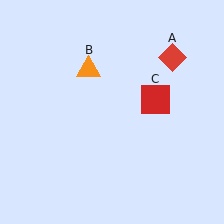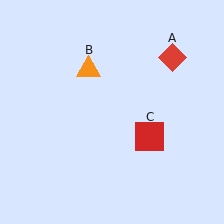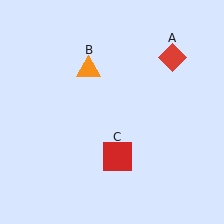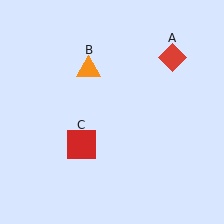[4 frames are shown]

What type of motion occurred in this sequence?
The red square (object C) rotated clockwise around the center of the scene.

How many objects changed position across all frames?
1 object changed position: red square (object C).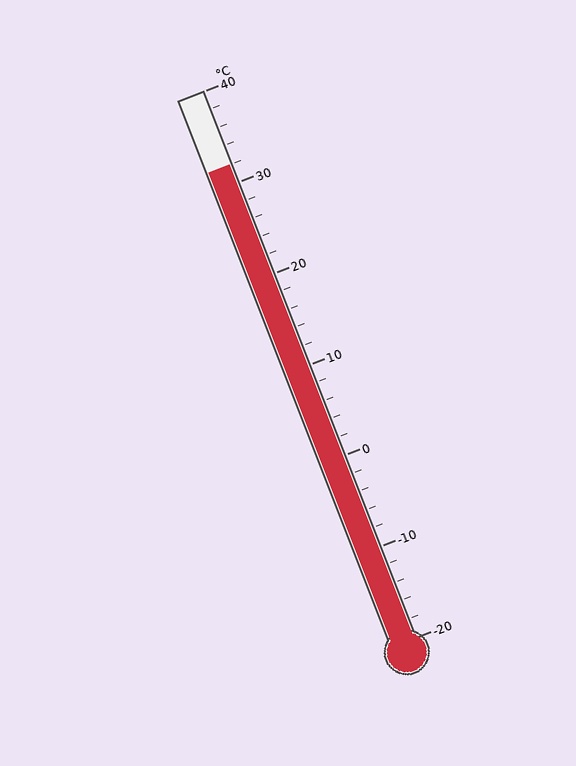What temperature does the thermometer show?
The thermometer shows approximately 32°C.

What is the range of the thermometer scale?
The thermometer scale ranges from -20°C to 40°C.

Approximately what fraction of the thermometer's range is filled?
The thermometer is filled to approximately 85% of its range.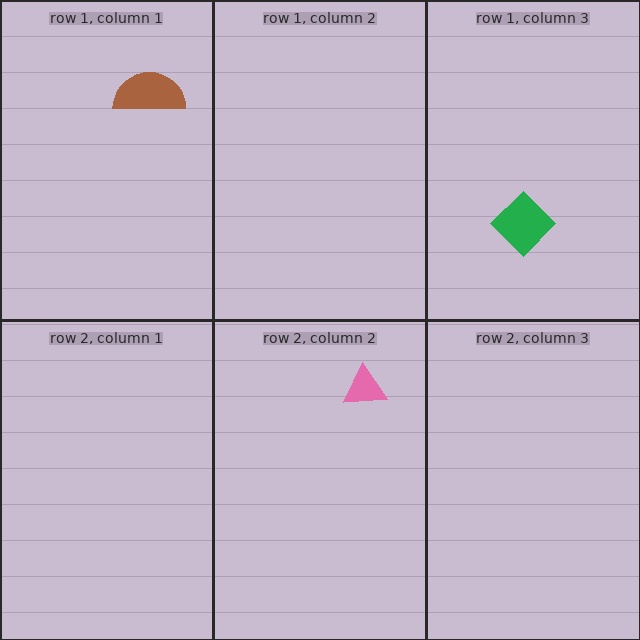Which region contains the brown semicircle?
The row 1, column 1 region.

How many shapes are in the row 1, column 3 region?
1.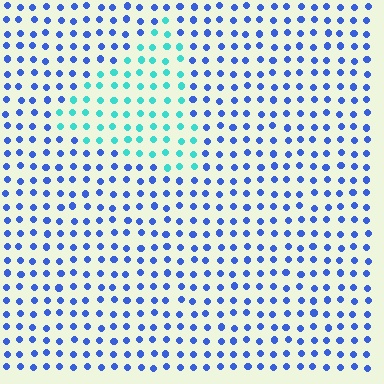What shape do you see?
I see a triangle.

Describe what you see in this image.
The image is filled with small blue elements in a uniform arrangement. A triangle-shaped region is visible where the elements are tinted to a slightly different hue, forming a subtle color boundary.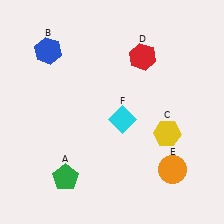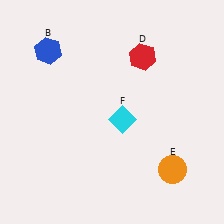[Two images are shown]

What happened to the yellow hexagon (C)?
The yellow hexagon (C) was removed in Image 2. It was in the bottom-right area of Image 1.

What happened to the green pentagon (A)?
The green pentagon (A) was removed in Image 2. It was in the bottom-left area of Image 1.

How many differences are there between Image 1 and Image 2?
There are 2 differences between the two images.